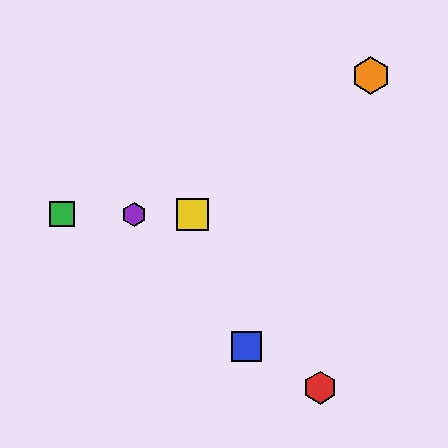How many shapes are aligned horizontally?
3 shapes (the green square, the yellow square, the purple hexagon) are aligned horizontally.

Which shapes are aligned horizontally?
The green square, the yellow square, the purple hexagon are aligned horizontally.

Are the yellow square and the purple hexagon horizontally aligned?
Yes, both are at y≈214.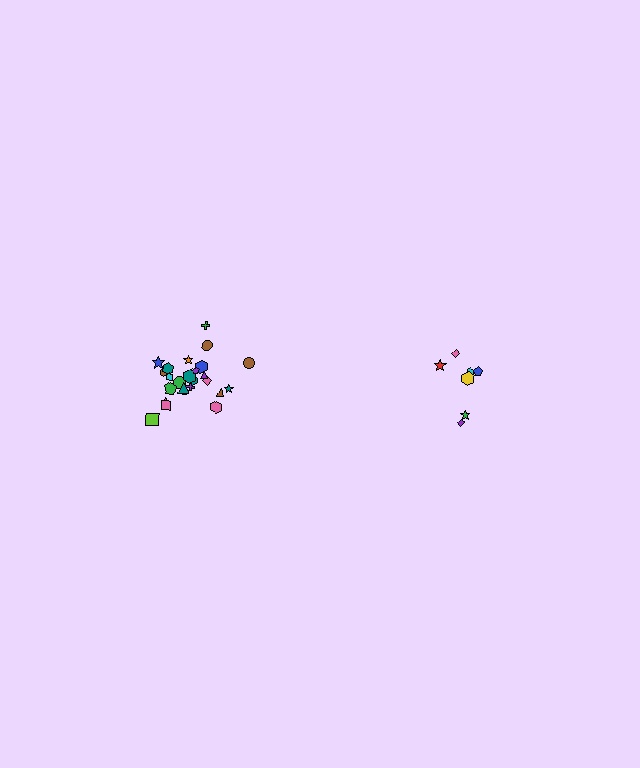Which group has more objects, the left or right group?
The left group.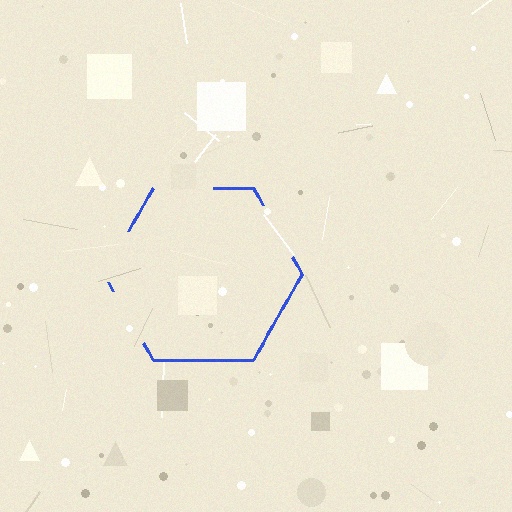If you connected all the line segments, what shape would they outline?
They would outline a hexagon.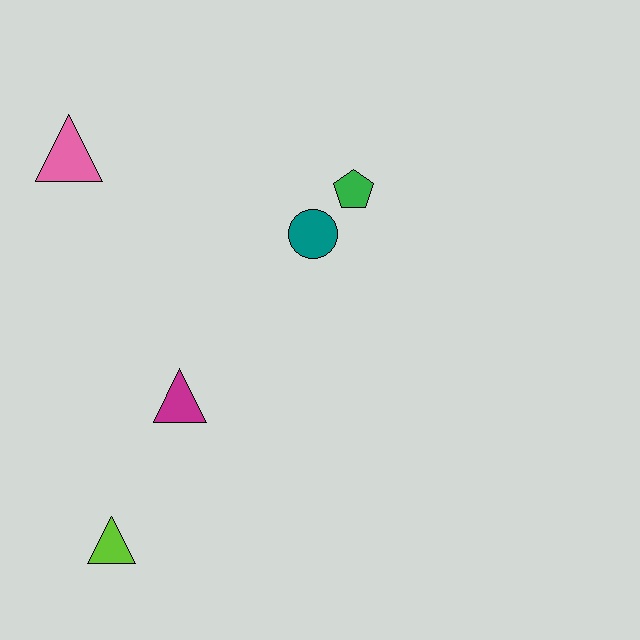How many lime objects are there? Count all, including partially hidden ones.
There is 1 lime object.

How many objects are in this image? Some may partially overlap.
There are 5 objects.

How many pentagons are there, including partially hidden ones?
There is 1 pentagon.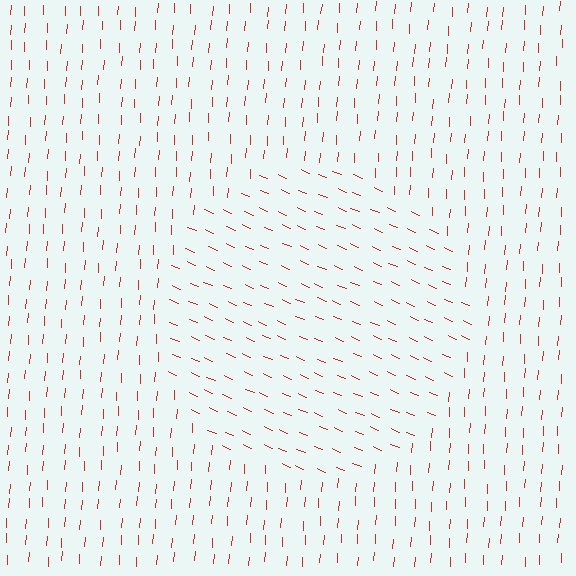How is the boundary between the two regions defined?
The boundary is defined purely by a change in line orientation (approximately 70 degrees difference). All lines are the same color and thickness.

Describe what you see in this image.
The image is filled with small red line segments. A circle region in the image has lines oriented differently from the surrounding lines, creating a visible texture boundary.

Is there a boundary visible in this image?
Yes, there is a texture boundary formed by a change in line orientation.